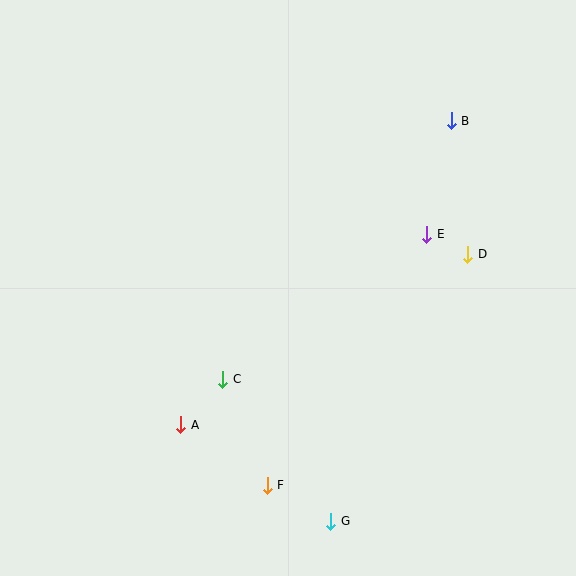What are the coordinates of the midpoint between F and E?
The midpoint between F and E is at (347, 360).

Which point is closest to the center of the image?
Point C at (223, 379) is closest to the center.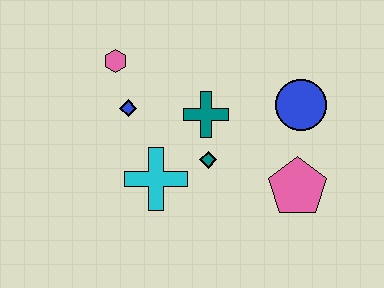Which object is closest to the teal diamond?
The teal cross is closest to the teal diamond.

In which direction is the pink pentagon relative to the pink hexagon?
The pink pentagon is to the right of the pink hexagon.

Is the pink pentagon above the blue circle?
No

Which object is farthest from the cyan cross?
The blue circle is farthest from the cyan cross.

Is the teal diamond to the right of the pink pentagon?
No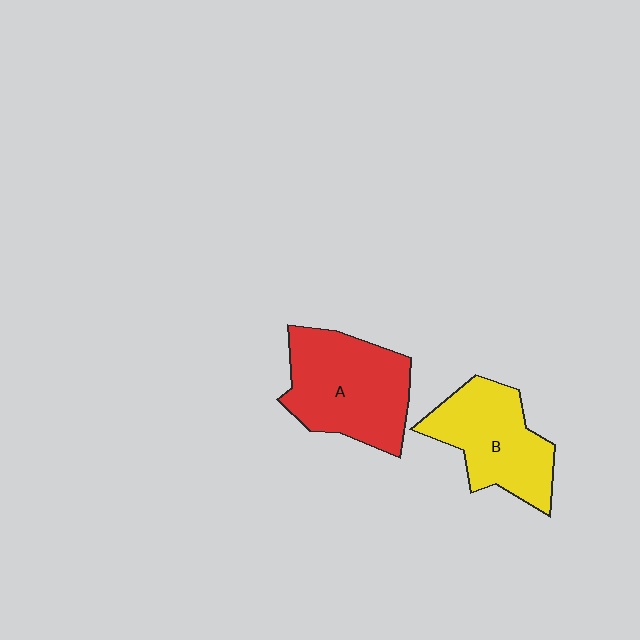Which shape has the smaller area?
Shape B (yellow).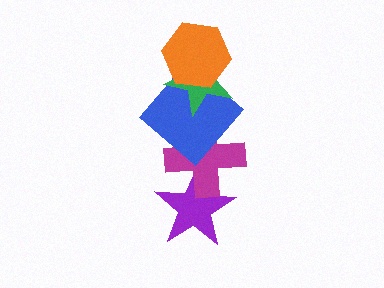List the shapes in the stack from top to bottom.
From top to bottom: the orange hexagon, the green star, the blue diamond, the magenta cross, the purple star.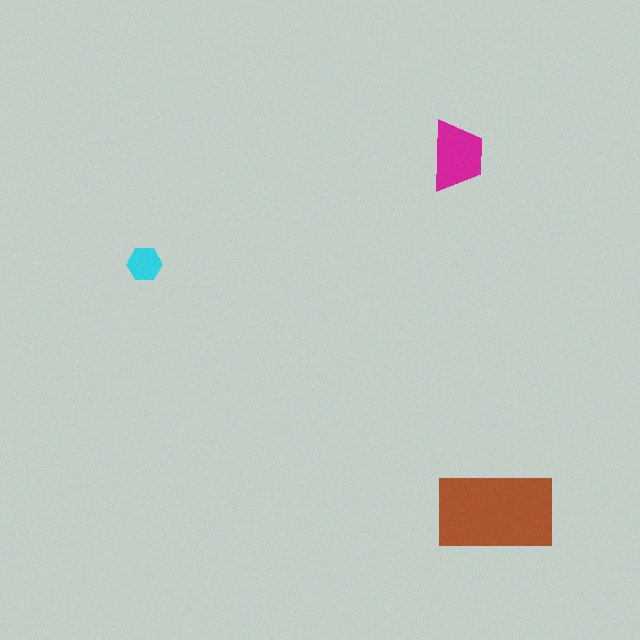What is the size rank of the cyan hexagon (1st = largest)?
3rd.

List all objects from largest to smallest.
The brown rectangle, the magenta trapezoid, the cyan hexagon.